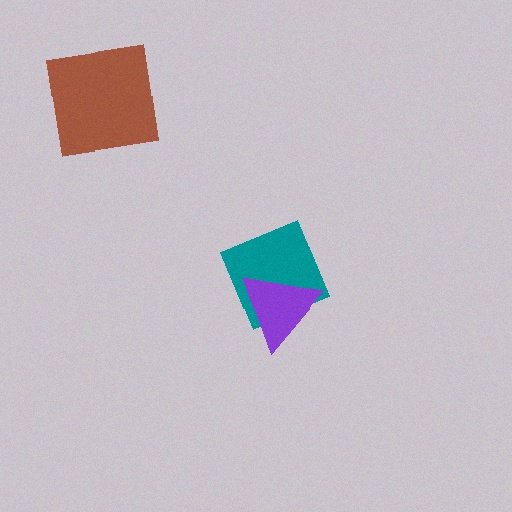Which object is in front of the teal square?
The purple triangle is in front of the teal square.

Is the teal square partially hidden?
Yes, it is partially covered by another shape.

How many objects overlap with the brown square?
0 objects overlap with the brown square.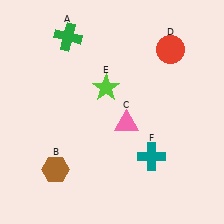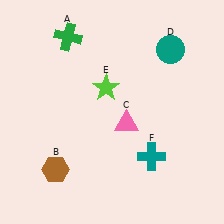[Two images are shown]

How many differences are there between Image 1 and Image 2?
There is 1 difference between the two images.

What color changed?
The circle (D) changed from red in Image 1 to teal in Image 2.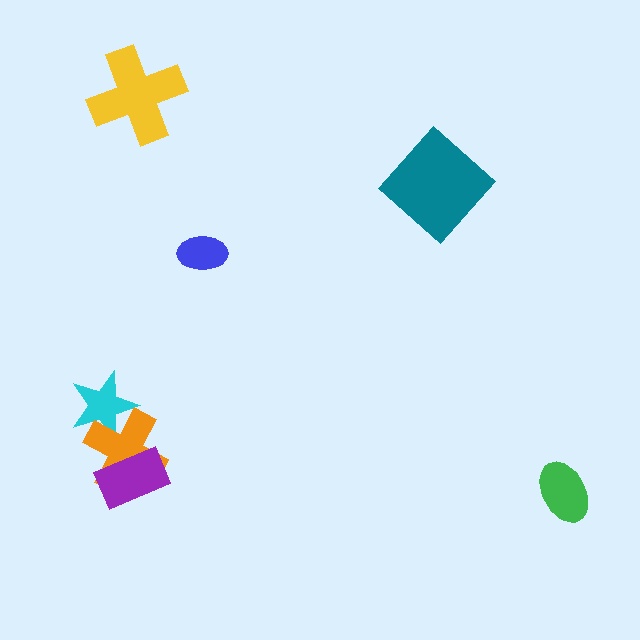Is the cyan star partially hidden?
Yes, it is partially covered by another shape.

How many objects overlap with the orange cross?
2 objects overlap with the orange cross.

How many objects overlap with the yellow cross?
0 objects overlap with the yellow cross.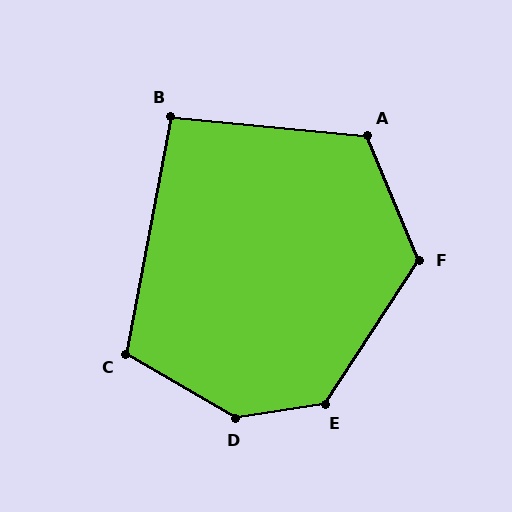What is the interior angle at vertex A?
Approximately 118 degrees (obtuse).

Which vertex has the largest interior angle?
D, at approximately 141 degrees.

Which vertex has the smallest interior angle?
B, at approximately 95 degrees.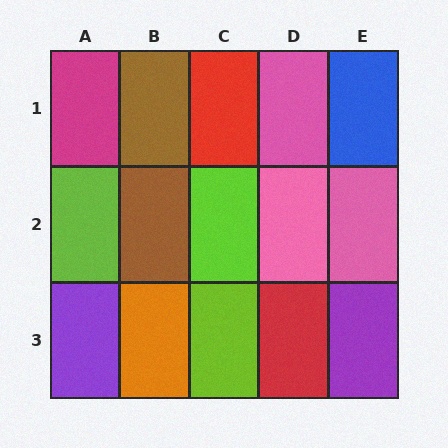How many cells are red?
2 cells are red.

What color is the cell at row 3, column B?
Orange.